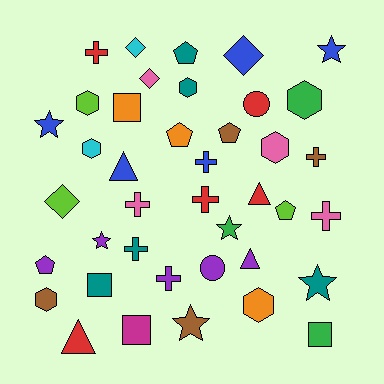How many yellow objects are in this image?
There are no yellow objects.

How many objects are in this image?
There are 40 objects.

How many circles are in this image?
There are 2 circles.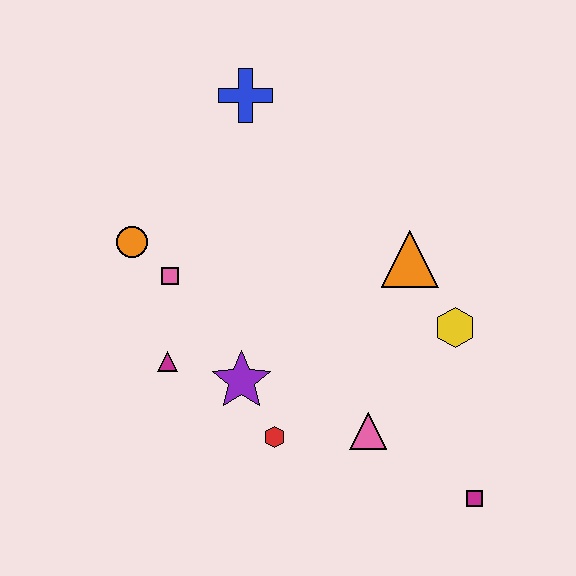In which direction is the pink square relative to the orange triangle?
The pink square is to the left of the orange triangle.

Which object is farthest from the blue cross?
The magenta square is farthest from the blue cross.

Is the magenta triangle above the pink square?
No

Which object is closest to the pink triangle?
The red hexagon is closest to the pink triangle.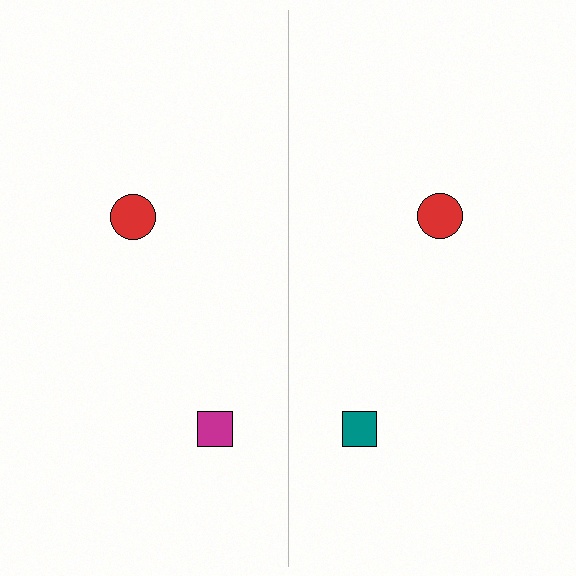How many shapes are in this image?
There are 4 shapes in this image.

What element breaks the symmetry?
The teal square on the right side breaks the symmetry — its mirror counterpart is magenta.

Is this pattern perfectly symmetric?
No, the pattern is not perfectly symmetric. The teal square on the right side breaks the symmetry — its mirror counterpart is magenta.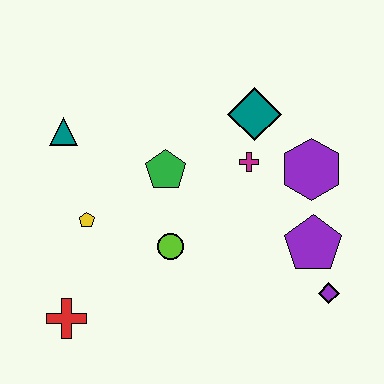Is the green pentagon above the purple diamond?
Yes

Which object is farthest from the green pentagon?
The purple diamond is farthest from the green pentagon.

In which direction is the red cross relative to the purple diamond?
The red cross is to the left of the purple diamond.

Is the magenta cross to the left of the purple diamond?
Yes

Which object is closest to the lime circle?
The green pentagon is closest to the lime circle.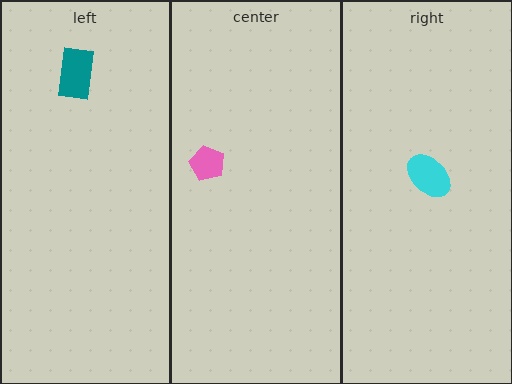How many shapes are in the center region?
1.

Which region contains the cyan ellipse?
The right region.